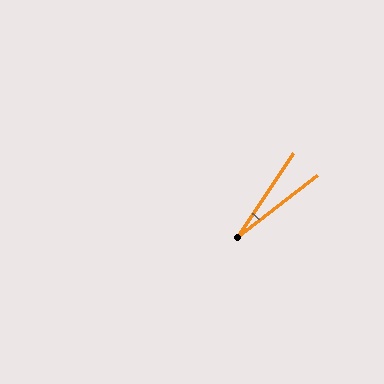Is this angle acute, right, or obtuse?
It is acute.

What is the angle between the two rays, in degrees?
Approximately 18 degrees.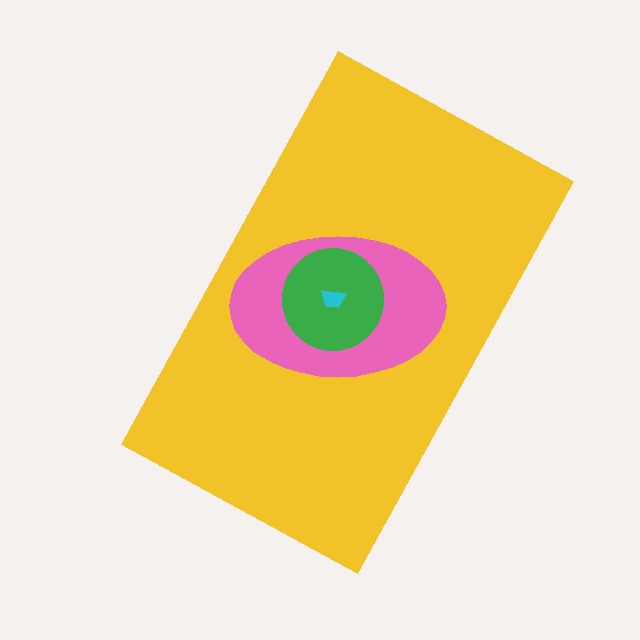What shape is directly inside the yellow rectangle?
The pink ellipse.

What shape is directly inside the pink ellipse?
The green circle.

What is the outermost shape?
The yellow rectangle.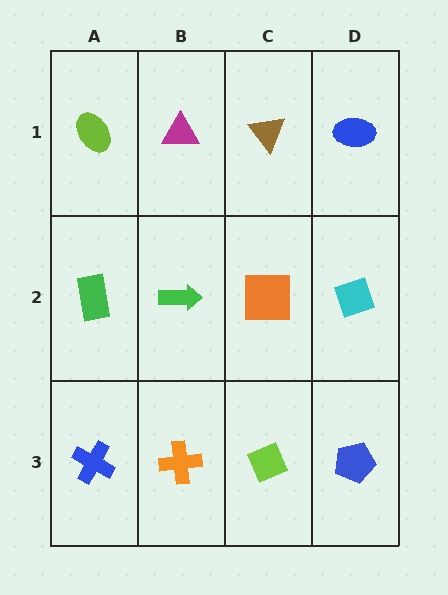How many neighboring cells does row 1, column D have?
2.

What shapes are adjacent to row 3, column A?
A green rectangle (row 2, column A), an orange cross (row 3, column B).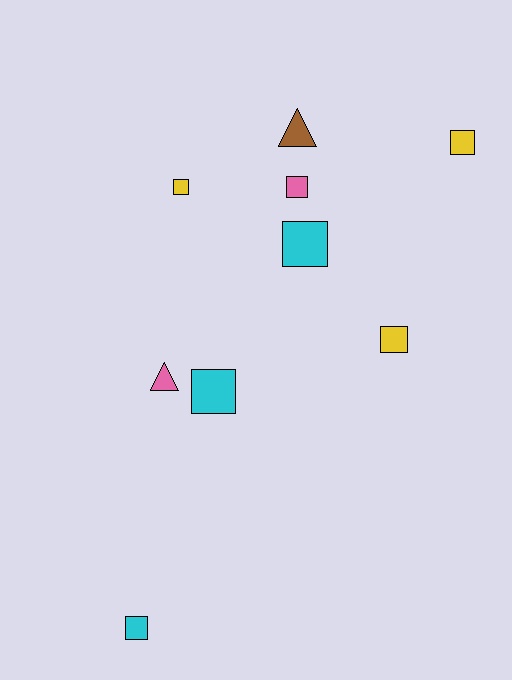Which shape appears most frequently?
Square, with 7 objects.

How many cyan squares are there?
There are 3 cyan squares.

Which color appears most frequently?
Yellow, with 3 objects.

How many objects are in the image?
There are 9 objects.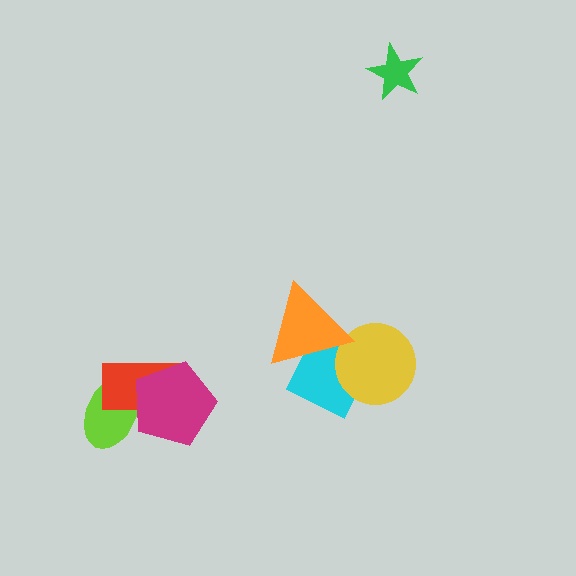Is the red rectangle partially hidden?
Yes, it is partially covered by another shape.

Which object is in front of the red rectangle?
The magenta pentagon is in front of the red rectangle.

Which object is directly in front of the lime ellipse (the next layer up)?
The red rectangle is directly in front of the lime ellipse.